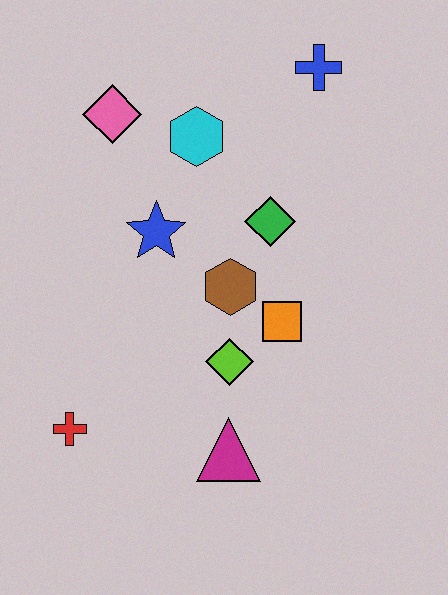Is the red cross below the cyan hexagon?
Yes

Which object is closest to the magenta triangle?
The lime diamond is closest to the magenta triangle.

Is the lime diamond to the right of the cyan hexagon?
Yes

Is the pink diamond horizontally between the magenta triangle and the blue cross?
No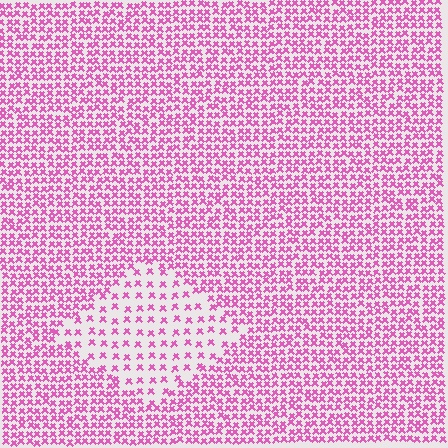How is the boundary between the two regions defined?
The boundary is defined by a change in element density (approximately 2.3x ratio). All elements are the same color, size, and shape.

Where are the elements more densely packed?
The elements are more densely packed outside the diamond boundary.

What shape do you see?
I see a diamond.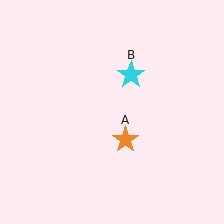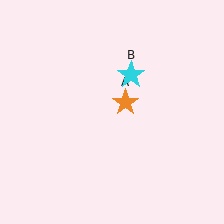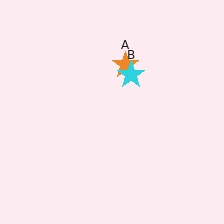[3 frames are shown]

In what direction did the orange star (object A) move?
The orange star (object A) moved up.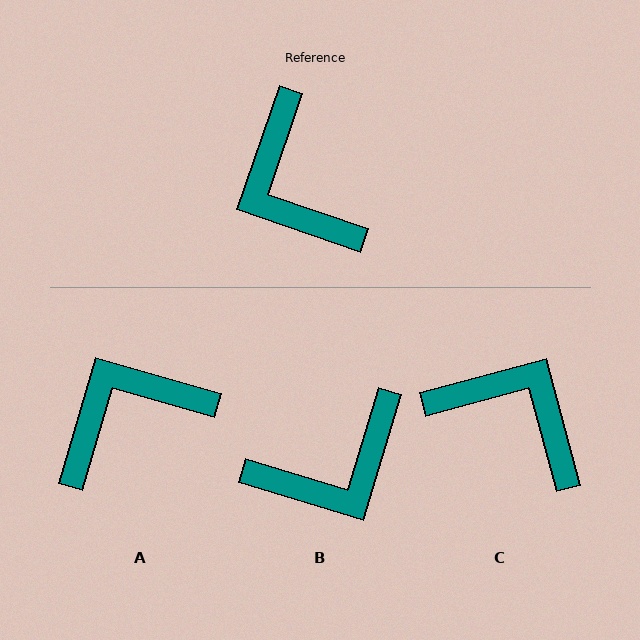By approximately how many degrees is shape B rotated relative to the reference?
Approximately 92 degrees counter-clockwise.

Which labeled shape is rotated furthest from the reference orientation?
C, about 146 degrees away.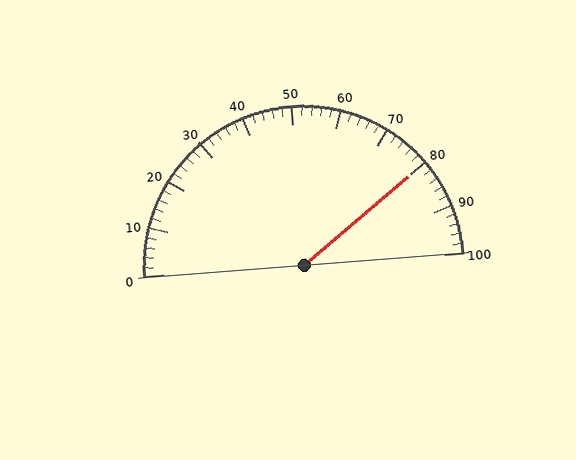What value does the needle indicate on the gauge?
The needle indicates approximately 80.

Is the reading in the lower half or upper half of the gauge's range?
The reading is in the upper half of the range (0 to 100).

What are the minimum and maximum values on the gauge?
The gauge ranges from 0 to 100.